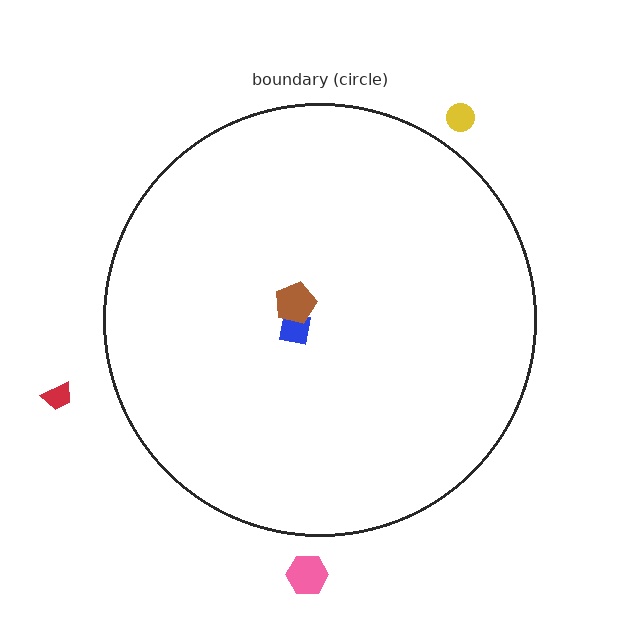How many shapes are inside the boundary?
2 inside, 3 outside.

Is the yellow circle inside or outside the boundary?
Outside.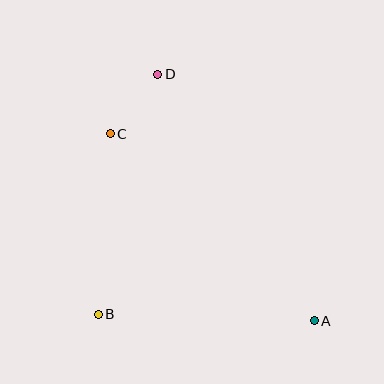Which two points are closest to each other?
Points C and D are closest to each other.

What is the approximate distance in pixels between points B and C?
The distance between B and C is approximately 180 pixels.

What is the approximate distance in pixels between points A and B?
The distance between A and B is approximately 216 pixels.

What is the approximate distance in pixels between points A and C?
The distance between A and C is approximately 277 pixels.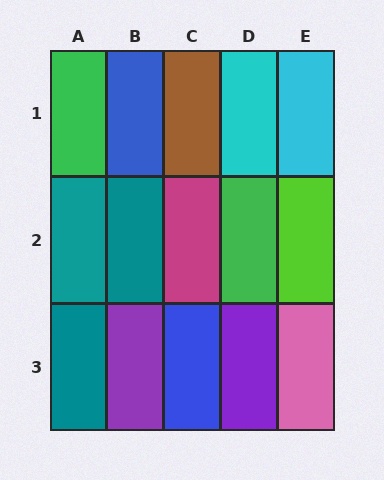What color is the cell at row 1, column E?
Cyan.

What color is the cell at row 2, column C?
Magenta.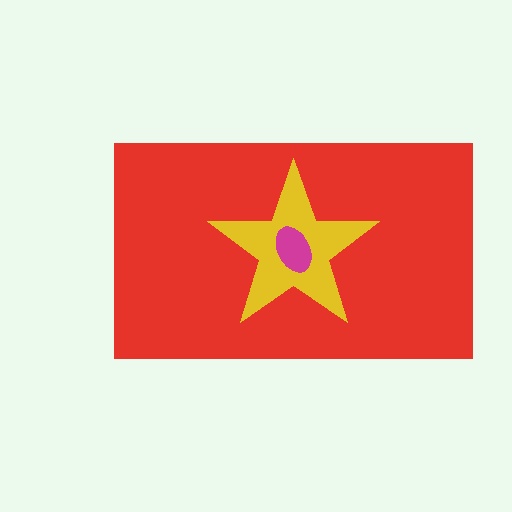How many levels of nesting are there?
3.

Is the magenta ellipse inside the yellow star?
Yes.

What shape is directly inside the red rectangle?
The yellow star.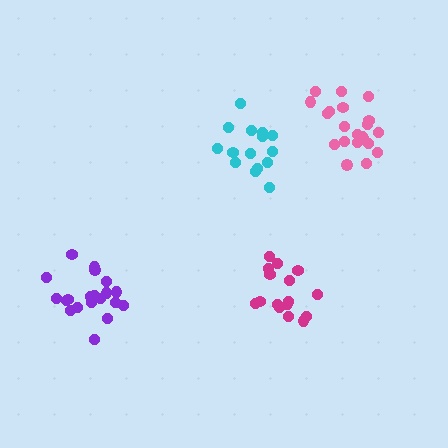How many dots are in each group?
Group 1: 21 dots, Group 2: 21 dots, Group 3: 15 dots, Group 4: 16 dots (73 total).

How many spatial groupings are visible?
There are 4 spatial groupings.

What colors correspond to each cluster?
The clusters are colored: pink, purple, cyan, magenta.